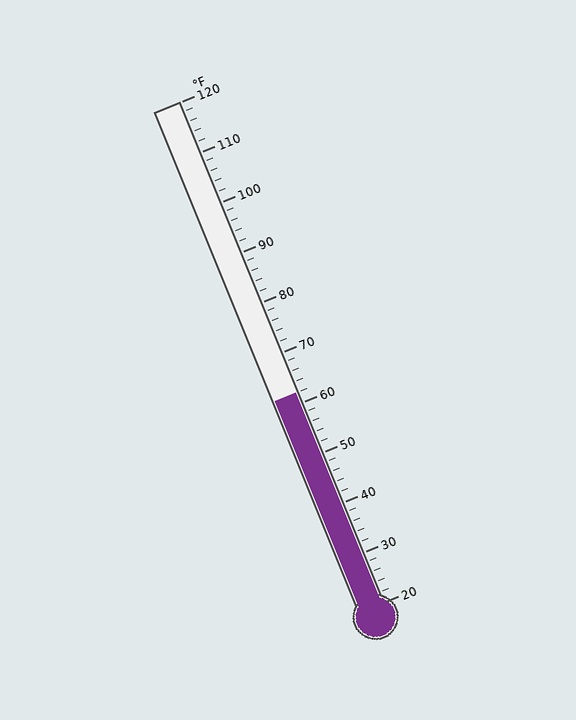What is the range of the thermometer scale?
The thermometer scale ranges from 20°F to 120°F.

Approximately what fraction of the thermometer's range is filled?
The thermometer is filled to approximately 40% of its range.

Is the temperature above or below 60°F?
The temperature is above 60°F.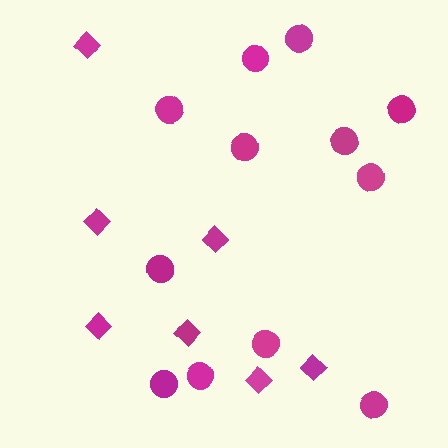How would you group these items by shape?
There are 2 groups: one group of circles (12) and one group of diamonds (7).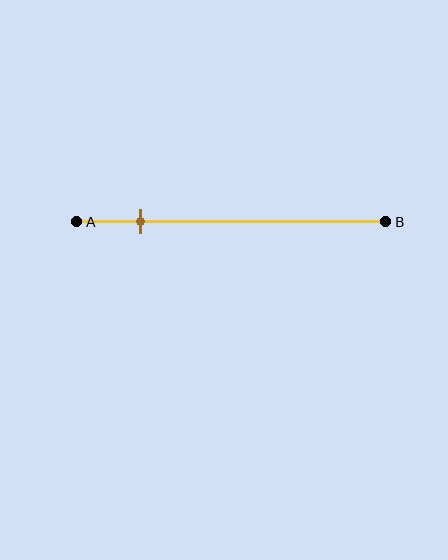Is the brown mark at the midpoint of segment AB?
No, the mark is at about 20% from A, not at the 50% midpoint.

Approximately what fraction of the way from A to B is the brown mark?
The brown mark is approximately 20% of the way from A to B.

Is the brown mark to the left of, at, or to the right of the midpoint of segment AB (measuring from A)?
The brown mark is to the left of the midpoint of segment AB.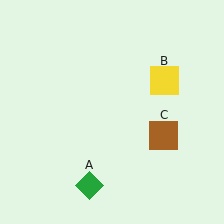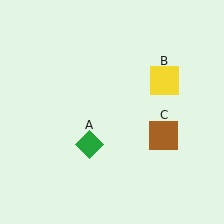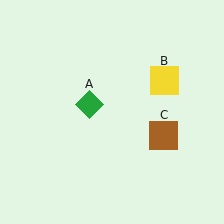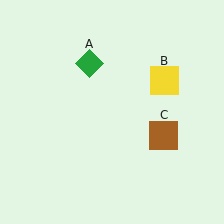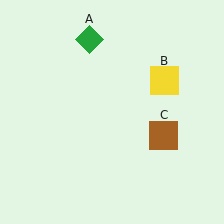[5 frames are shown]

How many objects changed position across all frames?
1 object changed position: green diamond (object A).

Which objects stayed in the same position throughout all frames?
Yellow square (object B) and brown square (object C) remained stationary.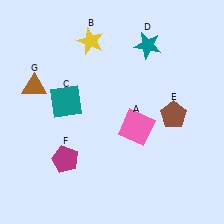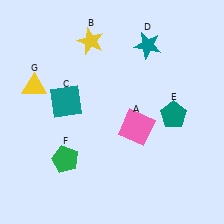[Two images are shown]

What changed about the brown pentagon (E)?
In Image 1, E is brown. In Image 2, it changed to teal.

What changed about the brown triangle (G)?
In Image 1, G is brown. In Image 2, it changed to yellow.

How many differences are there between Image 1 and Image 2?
There are 3 differences between the two images.